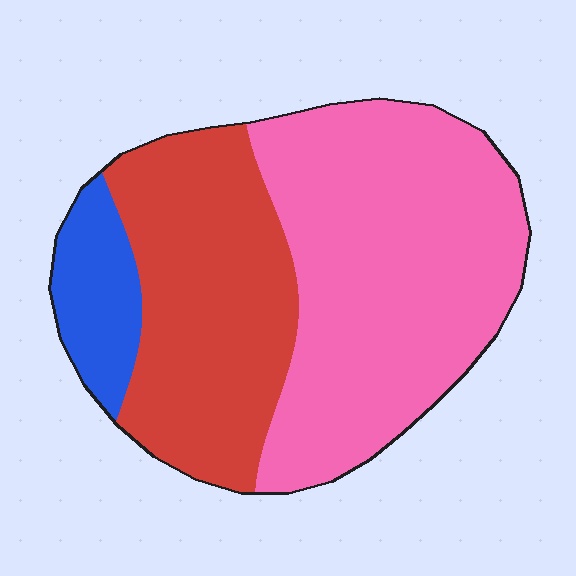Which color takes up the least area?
Blue, at roughly 10%.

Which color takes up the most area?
Pink, at roughly 55%.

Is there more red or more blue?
Red.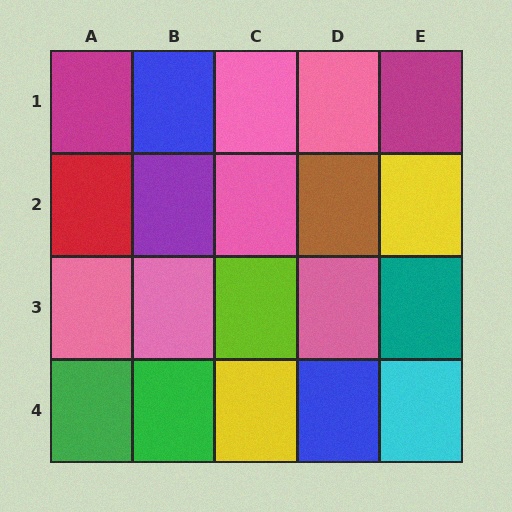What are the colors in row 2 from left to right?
Red, purple, pink, brown, yellow.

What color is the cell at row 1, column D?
Pink.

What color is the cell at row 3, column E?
Teal.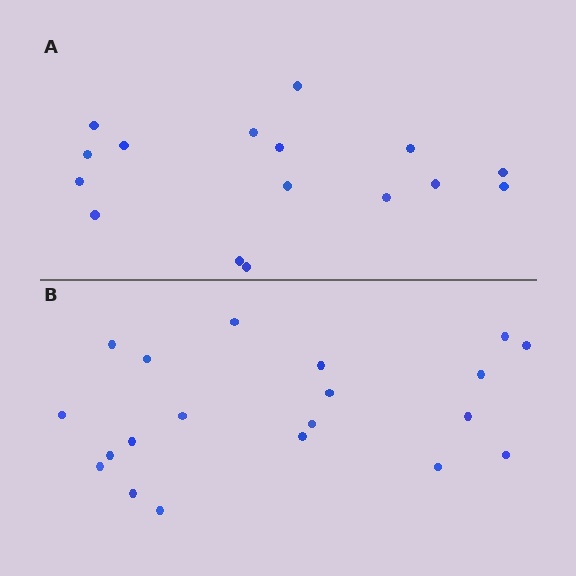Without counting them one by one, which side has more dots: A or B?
Region B (the bottom region) has more dots.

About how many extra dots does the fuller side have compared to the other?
Region B has about 4 more dots than region A.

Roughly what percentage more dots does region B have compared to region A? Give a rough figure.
About 25% more.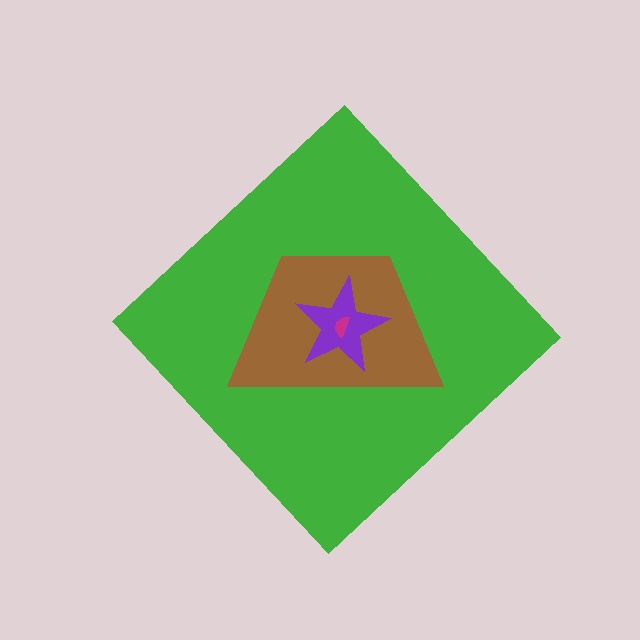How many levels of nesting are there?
4.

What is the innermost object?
The magenta semicircle.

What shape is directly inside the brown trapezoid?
The purple star.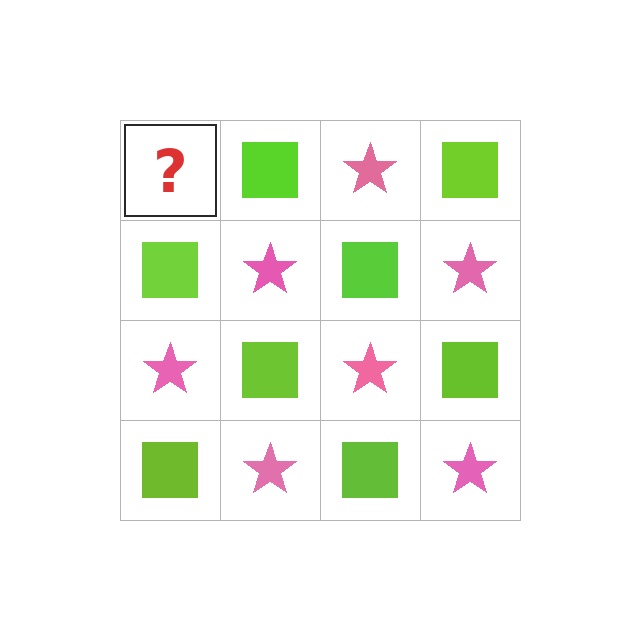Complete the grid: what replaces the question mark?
The question mark should be replaced with a pink star.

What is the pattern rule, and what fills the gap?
The rule is that it alternates pink star and lime square in a checkerboard pattern. The gap should be filled with a pink star.